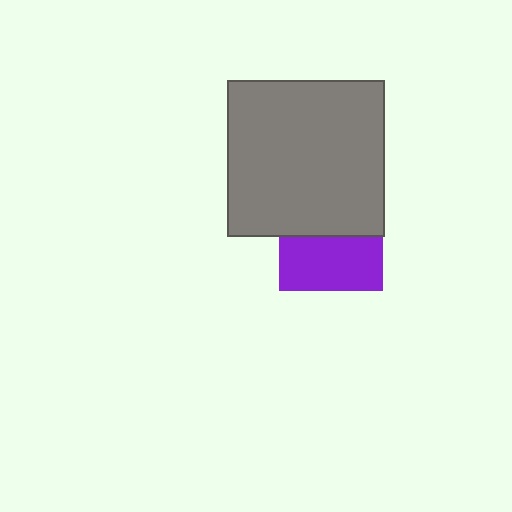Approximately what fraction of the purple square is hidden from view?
Roughly 49% of the purple square is hidden behind the gray square.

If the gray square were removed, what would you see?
You would see the complete purple square.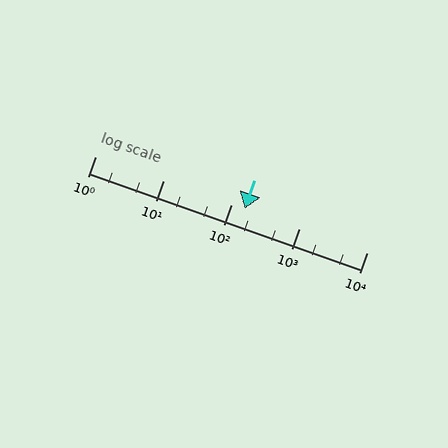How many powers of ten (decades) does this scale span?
The scale spans 4 decades, from 1 to 10000.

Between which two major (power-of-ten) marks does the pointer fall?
The pointer is between 100 and 1000.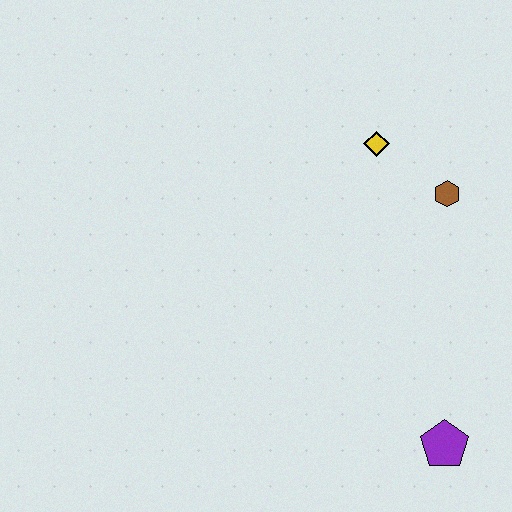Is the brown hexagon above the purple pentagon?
Yes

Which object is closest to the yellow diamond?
The brown hexagon is closest to the yellow diamond.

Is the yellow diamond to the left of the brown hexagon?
Yes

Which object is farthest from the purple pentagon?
The yellow diamond is farthest from the purple pentagon.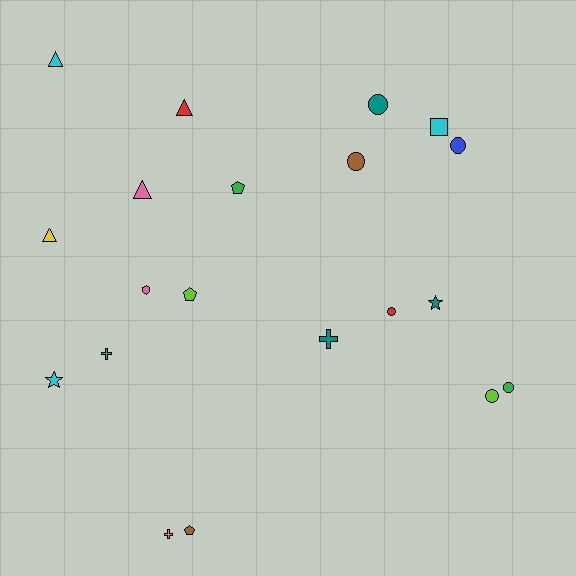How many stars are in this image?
There are 2 stars.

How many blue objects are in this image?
There is 1 blue object.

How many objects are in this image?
There are 20 objects.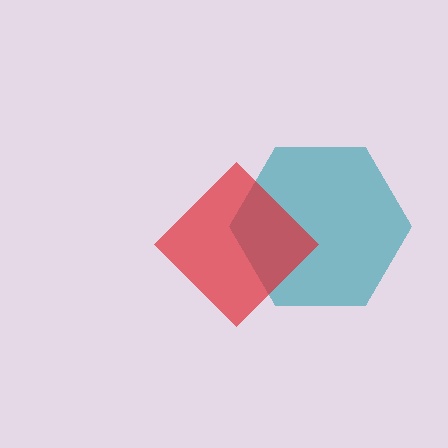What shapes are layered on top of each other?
The layered shapes are: a teal hexagon, a red diamond.